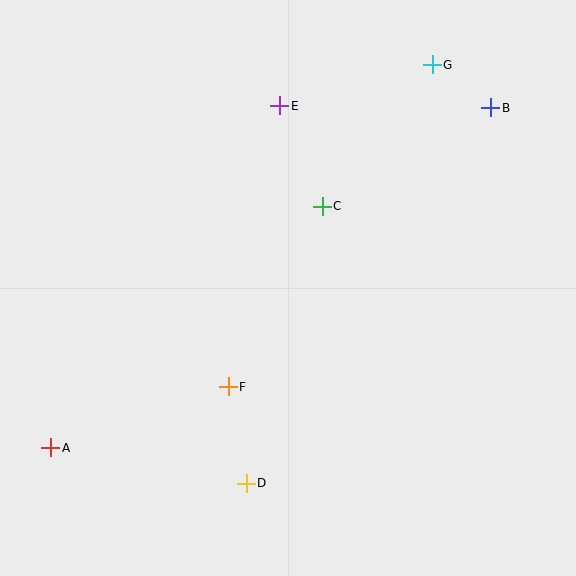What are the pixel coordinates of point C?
Point C is at (322, 206).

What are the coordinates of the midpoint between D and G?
The midpoint between D and G is at (339, 274).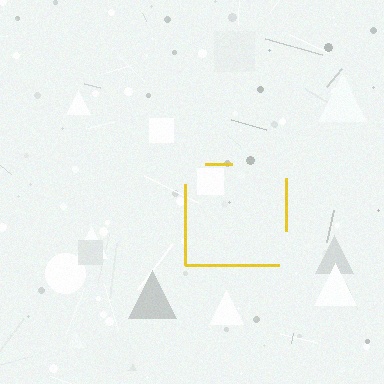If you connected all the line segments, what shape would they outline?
They would outline a square.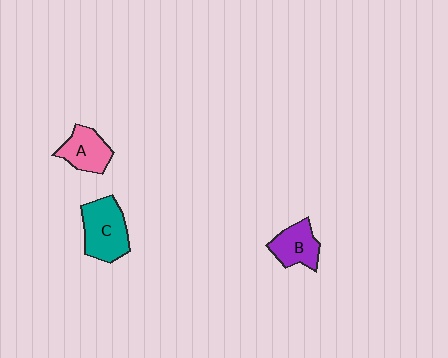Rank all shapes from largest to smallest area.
From largest to smallest: C (teal), A (pink), B (purple).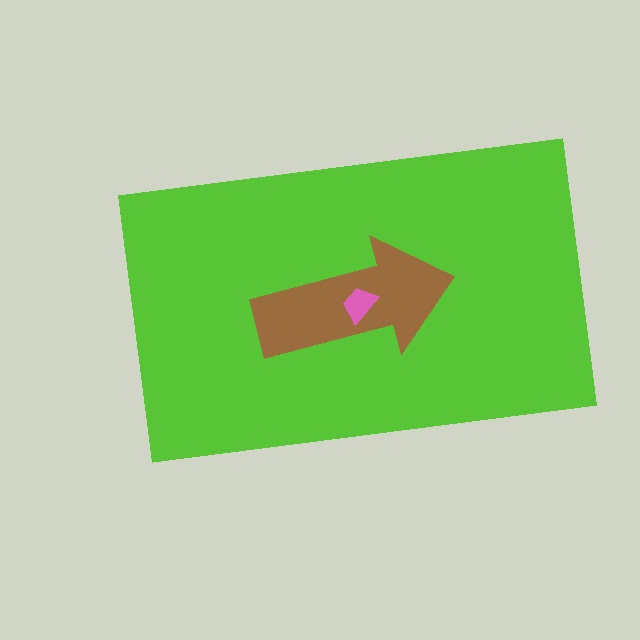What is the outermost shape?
The lime rectangle.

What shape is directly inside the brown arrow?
The pink trapezoid.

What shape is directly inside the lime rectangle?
The brown arrow.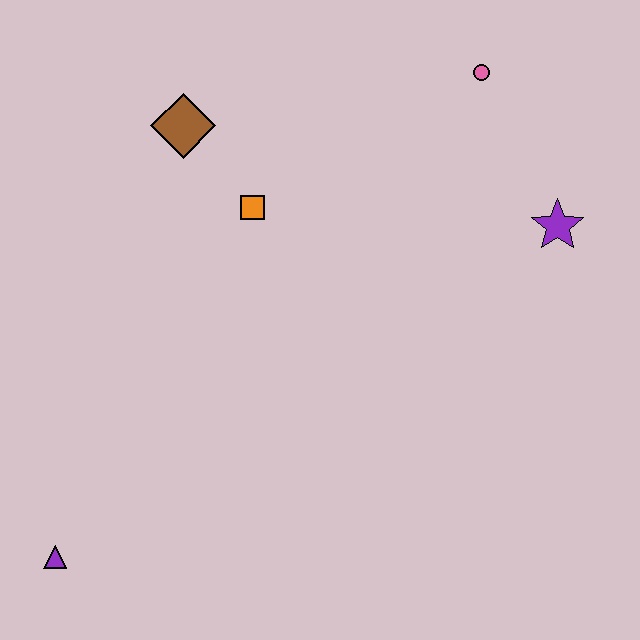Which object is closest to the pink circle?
The purple star is closest to the pink circle.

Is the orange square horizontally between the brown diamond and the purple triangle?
No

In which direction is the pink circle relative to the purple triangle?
The pink circle is above the purple triangle.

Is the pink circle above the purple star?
Yes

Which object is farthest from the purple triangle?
The pink circle is farthest from the purple triangle.